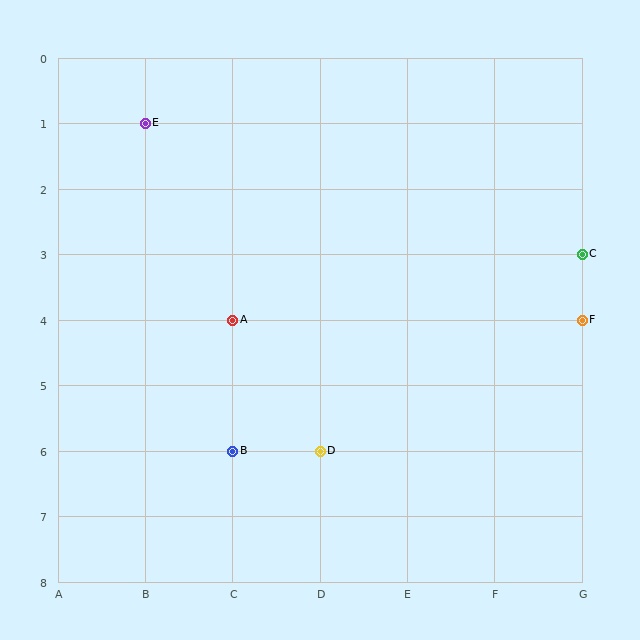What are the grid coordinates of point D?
Point D is at grid coordinates (D, 6).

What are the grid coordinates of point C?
Point C is at grid coordinates (G, 3).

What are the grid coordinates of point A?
Point A is at grid coordinates (C, 4).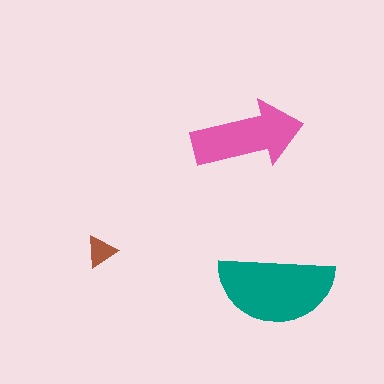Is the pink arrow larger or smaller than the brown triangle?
Larger.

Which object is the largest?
The teal semicircle.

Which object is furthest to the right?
The teal semicircle is rightmost.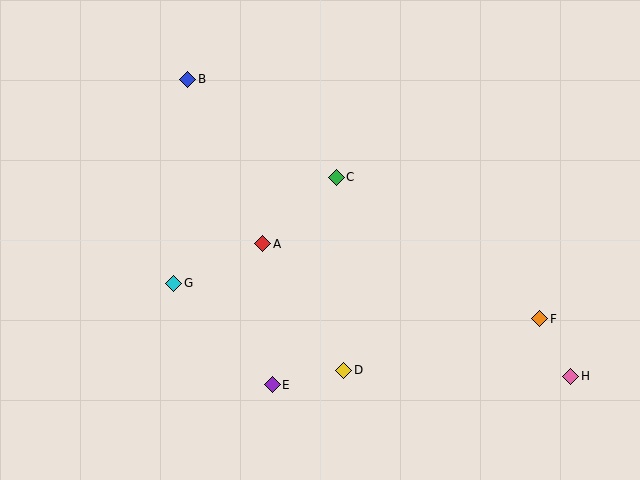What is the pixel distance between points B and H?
The distance between B and H is 485 pixels.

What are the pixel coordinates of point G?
Point G is at (174, 283).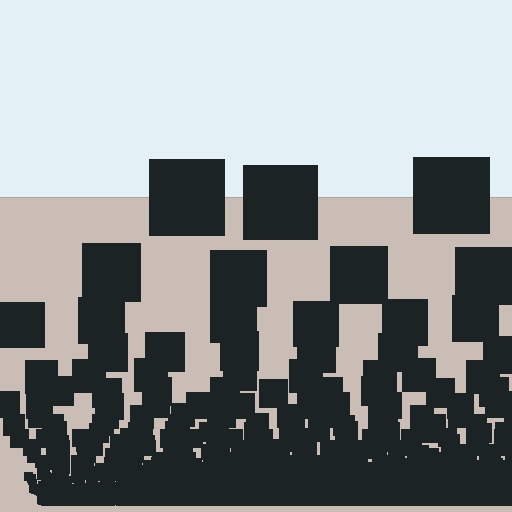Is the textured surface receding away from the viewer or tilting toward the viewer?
The surface appears to tilt toward the viewer. Texture elements get larger and sparser toward the top.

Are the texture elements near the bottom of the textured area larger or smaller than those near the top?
Smaller. The gradient is inverted — elements near the bottom are smaller and denser.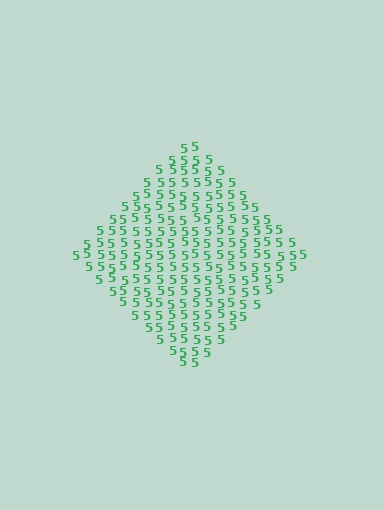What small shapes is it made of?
It is made of small digit 5's.